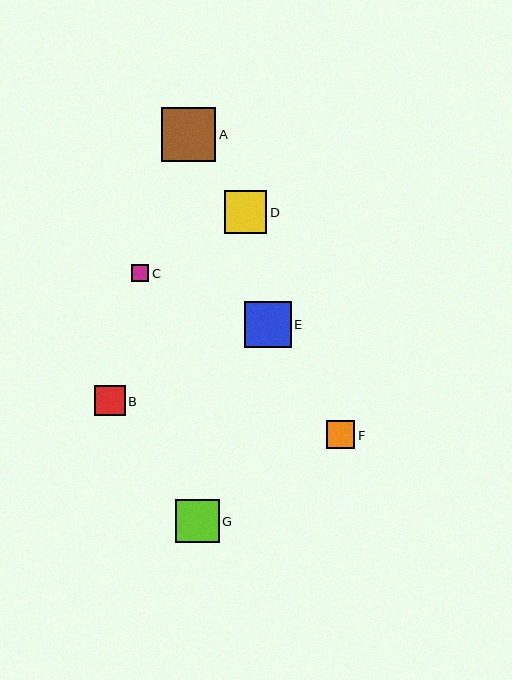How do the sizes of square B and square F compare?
Square B and square F are approximately the same size.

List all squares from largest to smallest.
From largest to smallest: A, E, G, D, B, F, C.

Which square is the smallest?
Square C is the smallest with a size of approximately 17 pixels.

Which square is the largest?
Square A is the largest with a size of approximately 54 pixels.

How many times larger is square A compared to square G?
Square A is approximately 1.2 times the size of square G.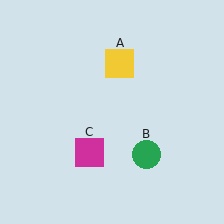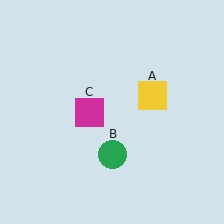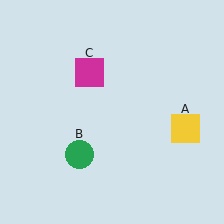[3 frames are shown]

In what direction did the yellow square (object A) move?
The yellow square (object A) moved down and to the right.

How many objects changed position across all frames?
3 objects changed position: yellow square (object A), green circle (object B), magenta square (object C).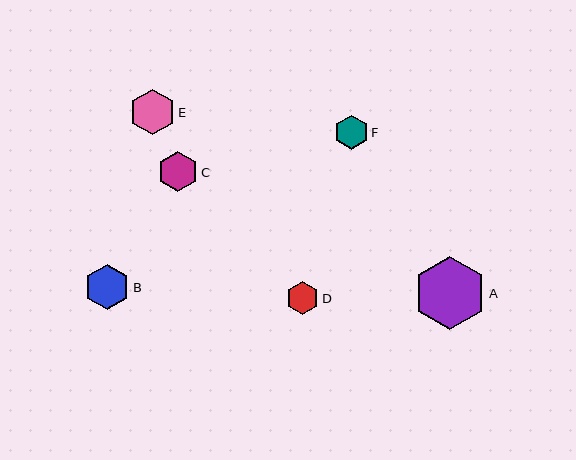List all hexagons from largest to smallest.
From largest to smallest: A, E, B, C, F, D.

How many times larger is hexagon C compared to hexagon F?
Hexagon C is approximately 1.2 times the size of hexagon F.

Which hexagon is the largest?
Hexagon A is the largest with a size of approximately 73 pixels.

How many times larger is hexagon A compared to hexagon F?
Hexagon A is approximately 2.1 times the size of hexagon F.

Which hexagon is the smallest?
Hexagon D is the smallest with a size of approximately 33 pixels.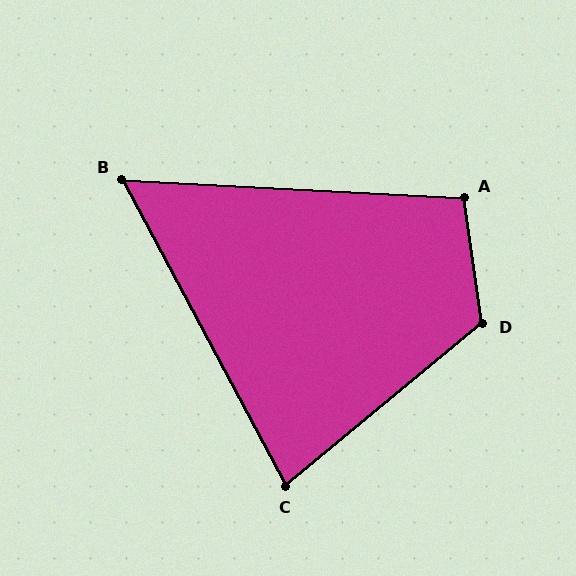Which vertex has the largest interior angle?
D, at approximately 121 degrees.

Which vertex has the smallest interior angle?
B, at approximately 59 degrees.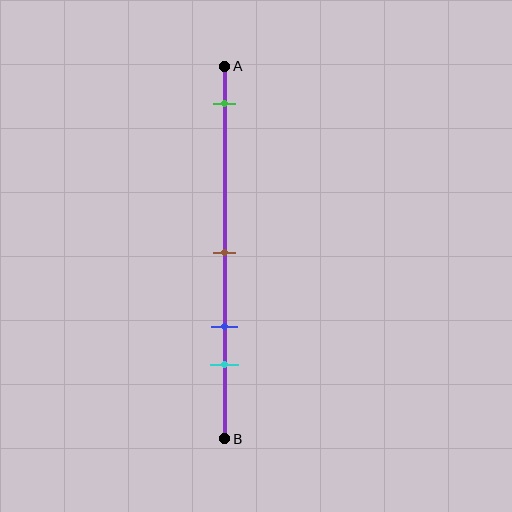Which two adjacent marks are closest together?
The blue and cyan marks are the closest adjacent pair.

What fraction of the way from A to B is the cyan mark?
The cyan mark is approximately 80% (0.8) of the way from A to B.